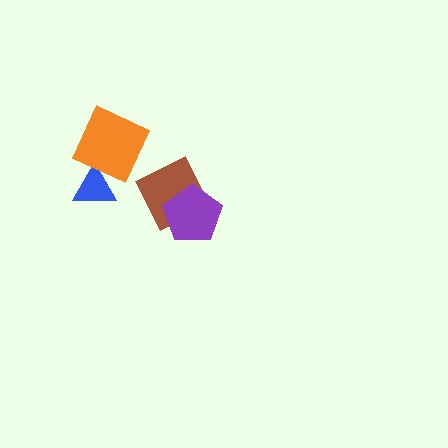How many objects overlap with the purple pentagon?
1 object overlaps with the purple pentagon.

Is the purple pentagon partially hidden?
No, no other shape covers it.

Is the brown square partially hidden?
Yes, it is partially covered by another shape.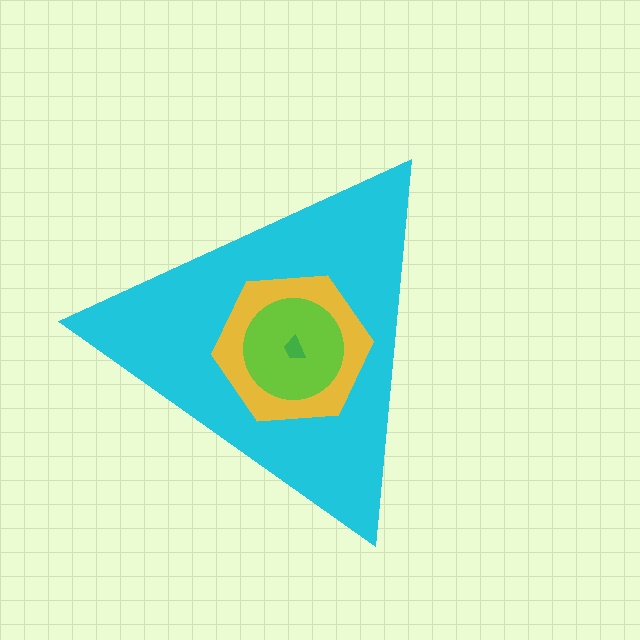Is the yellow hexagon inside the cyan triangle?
Yes.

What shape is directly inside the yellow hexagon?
The lime circle.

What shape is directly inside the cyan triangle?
The yellow hexagon.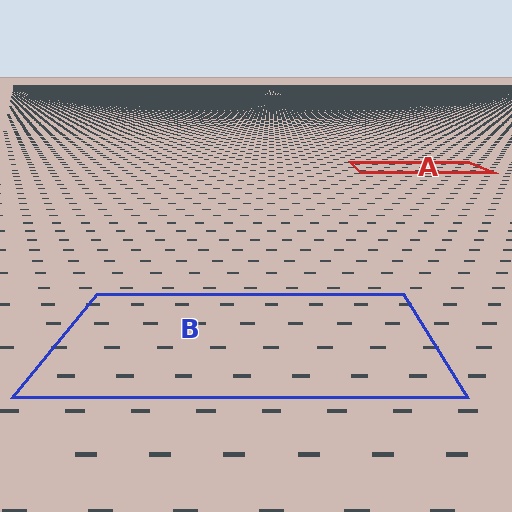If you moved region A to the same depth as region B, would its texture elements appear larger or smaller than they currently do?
They would appear larger. At a closer depth, the same texture elements are projected at a bigger on-screen size.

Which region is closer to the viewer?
Region B is closer. The texture elements there are larger and more spread out.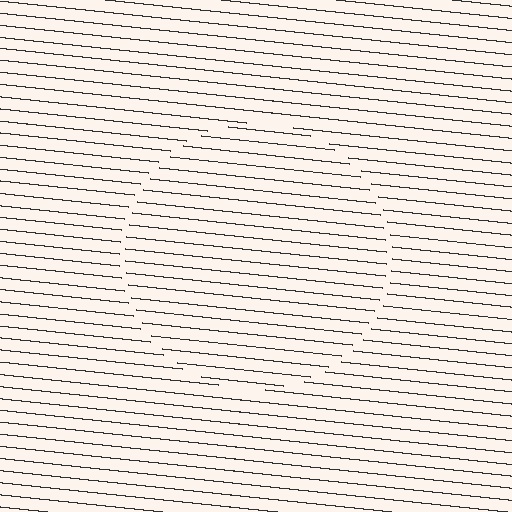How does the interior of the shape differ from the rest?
The interior of the shape contains the same grating, shifted by half a period — the contour is defined by the phase discontinuity where line-ends from the inner and outer gratings abut.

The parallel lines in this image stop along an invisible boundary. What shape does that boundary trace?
An illusory circle. The interior of the shape contains the same grating, shifted by half a period — the contour is defined by the phase discontinuity where line-ends from the inner and outer gratings abut.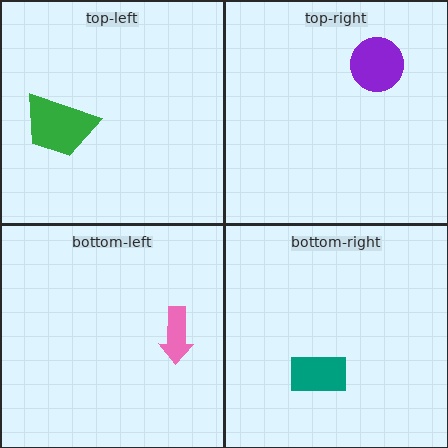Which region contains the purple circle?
The top-right region.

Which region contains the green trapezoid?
The top-left region.